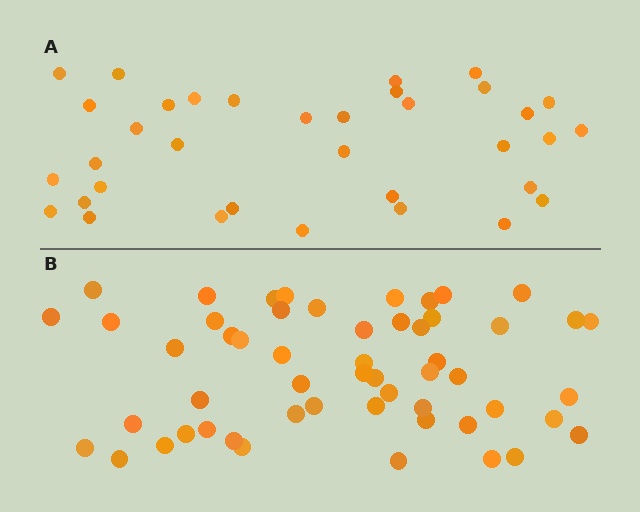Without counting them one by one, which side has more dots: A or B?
Region B (the bottom region) has more dots.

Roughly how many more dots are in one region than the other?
Region B has approximately 20 more dots than region A.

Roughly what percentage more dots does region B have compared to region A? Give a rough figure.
About 55% more.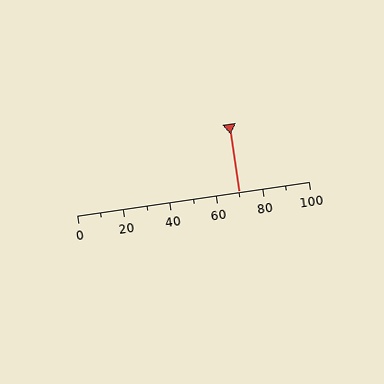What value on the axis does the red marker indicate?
The marker indicates approximately 70.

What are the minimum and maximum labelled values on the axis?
The axis runs from 0 to 100.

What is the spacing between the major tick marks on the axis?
The major ticks are spaced 20 apart.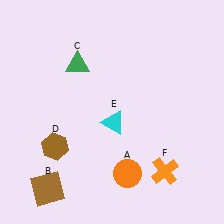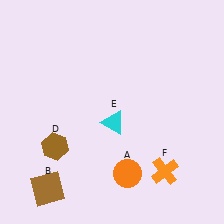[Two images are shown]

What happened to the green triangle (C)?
The green triangle (C) was removed in Image 2. It was in the top-left area of Image 1.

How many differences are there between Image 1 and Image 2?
There is 1 difference between the two images.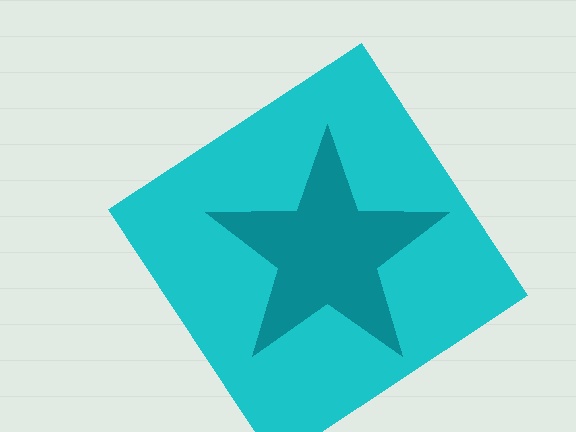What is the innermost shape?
The teal star.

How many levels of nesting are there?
2.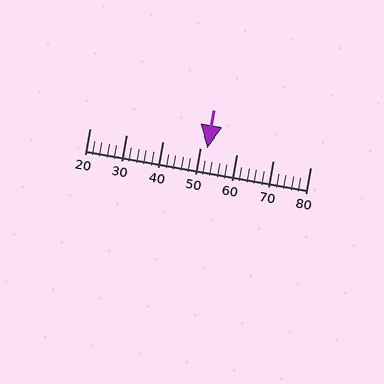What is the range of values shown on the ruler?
The ruler shows values from 20 to 80.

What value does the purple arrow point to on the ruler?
The purple arrow points to approximately 52.